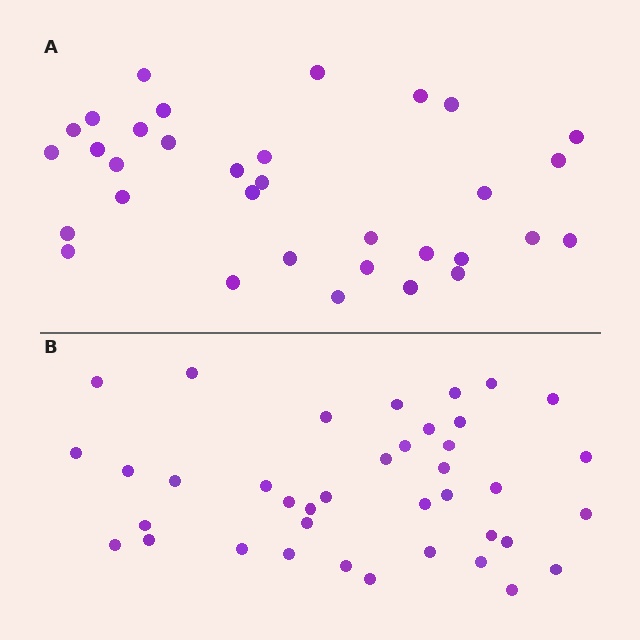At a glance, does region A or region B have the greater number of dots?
Region B (the bottom region) has more dots.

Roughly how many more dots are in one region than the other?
Region B has about 6 more dots than region A.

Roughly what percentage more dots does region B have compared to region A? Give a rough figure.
About 20% more.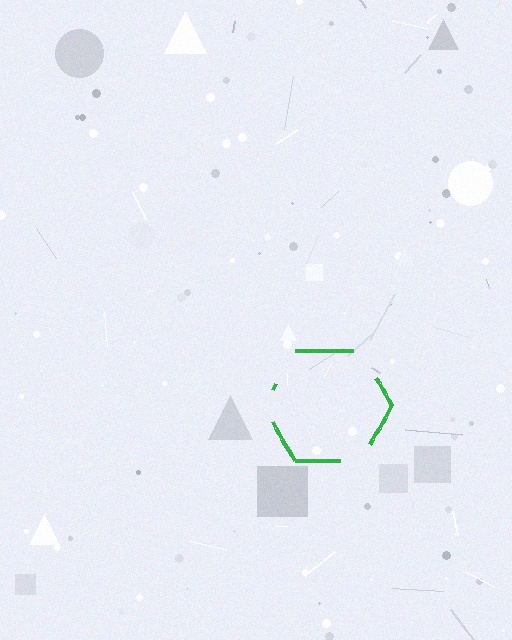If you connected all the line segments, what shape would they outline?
They would outline a hexagon.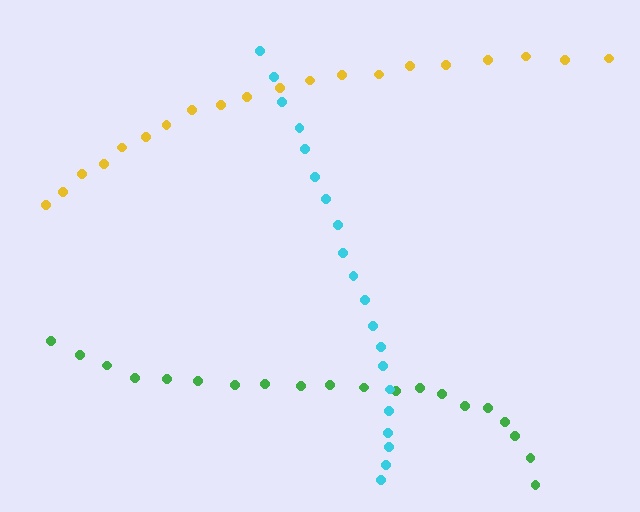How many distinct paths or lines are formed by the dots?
There are 3 distinct paths.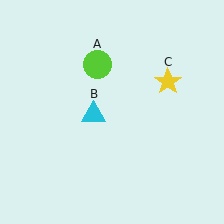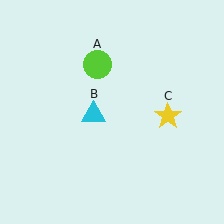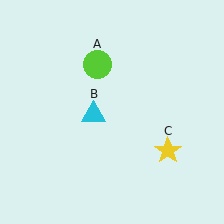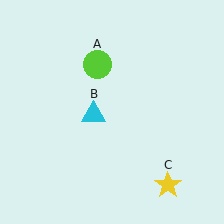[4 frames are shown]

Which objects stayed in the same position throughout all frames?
Lime circle (object A) and cyan triangle (object B) remained stationary.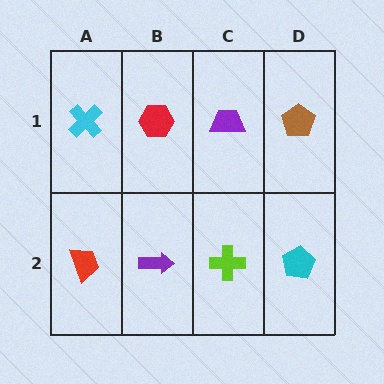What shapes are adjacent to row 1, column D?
A cyan pentagon (row 2, column D), a purple trapezoid (row 1, column C).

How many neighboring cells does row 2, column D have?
2.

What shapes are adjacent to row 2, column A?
A cyan cross (row 1, column A), a purple arrow (row 2, column B).